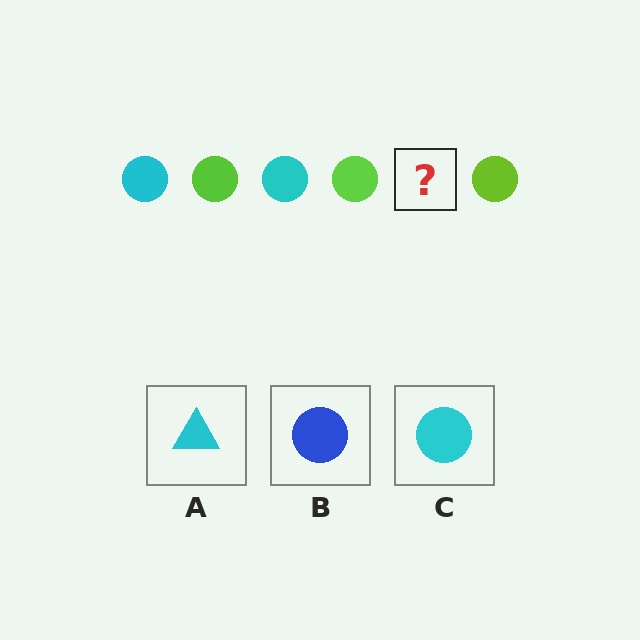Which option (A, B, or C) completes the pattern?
C.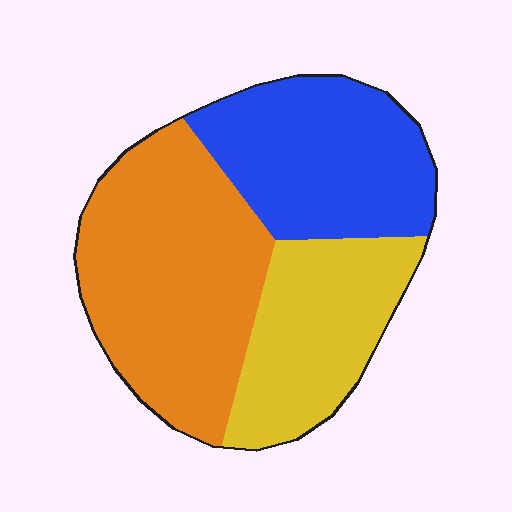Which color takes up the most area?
Orange, at roughly 45%.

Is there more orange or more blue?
Orange.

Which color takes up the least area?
Yellow, at roughly 25%.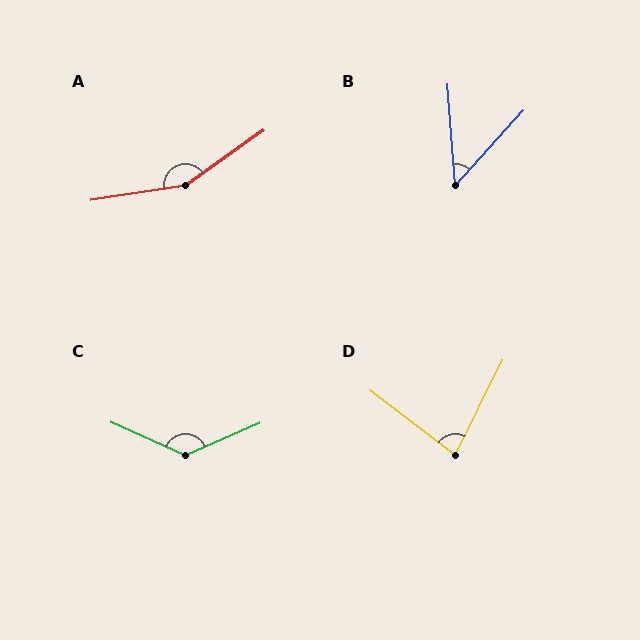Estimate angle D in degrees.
Approximately 79 degrees.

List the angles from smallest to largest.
B (47°), D (79°), C (133°), A (154°).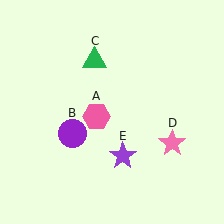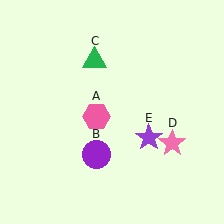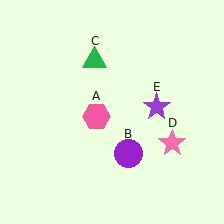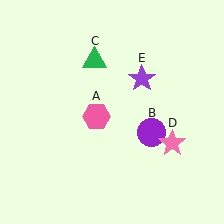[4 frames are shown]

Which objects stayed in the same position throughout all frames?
Pink hexagon (object A) and green triangle (object C) and pink star (object D) remained stationary.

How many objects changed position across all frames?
2 objects changed position: purple circle (object B), purple star (object E).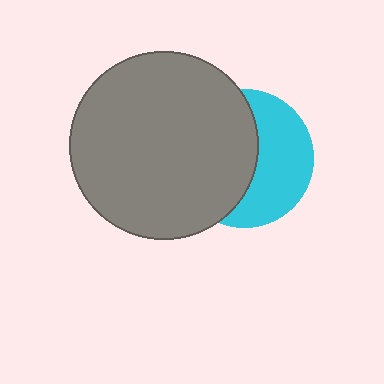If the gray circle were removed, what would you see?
You would see the complete cyan circle.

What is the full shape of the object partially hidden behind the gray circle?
The partially hidden object is a cyan circle.